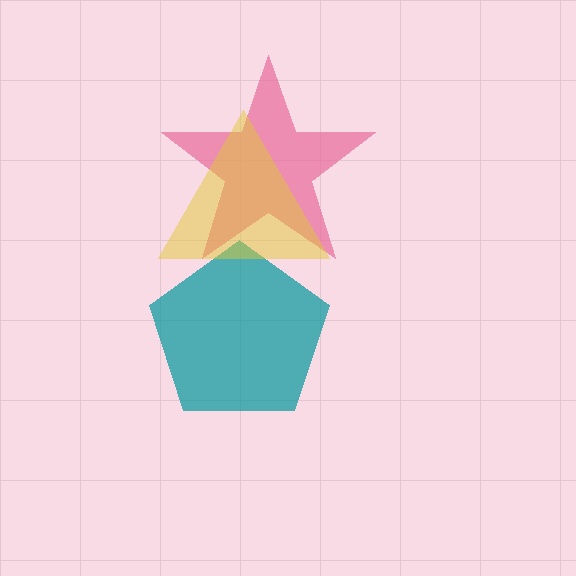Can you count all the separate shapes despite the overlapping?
Yes, there are 3 separate shapes.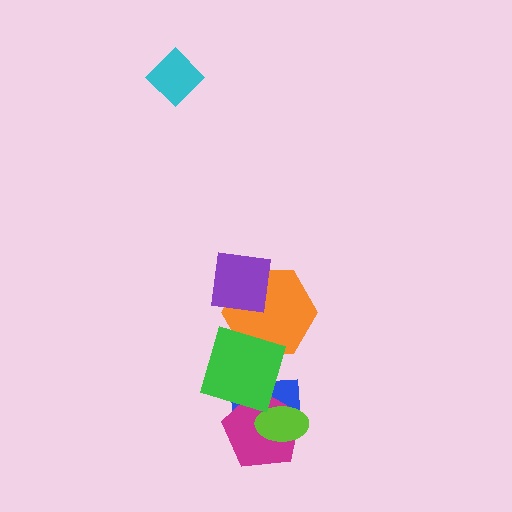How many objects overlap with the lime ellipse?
3 objects overlap with the lime ellipse.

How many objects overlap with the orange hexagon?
2 objects overlap with the orange hexagon.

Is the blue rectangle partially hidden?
Yes, it is partially covered by another shape.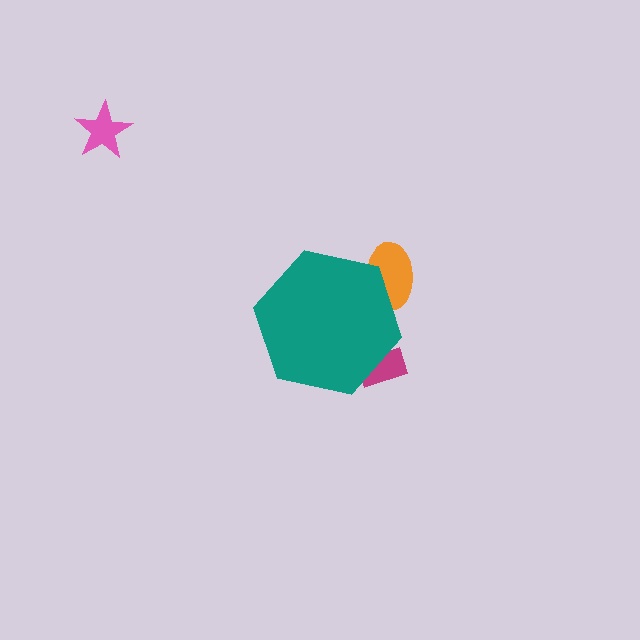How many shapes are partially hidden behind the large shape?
2 shapes are partially hidden.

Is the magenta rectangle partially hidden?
Yes, the magenta rectangle is partially hidden behind the teal hexagon.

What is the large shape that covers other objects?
A teal hexagon.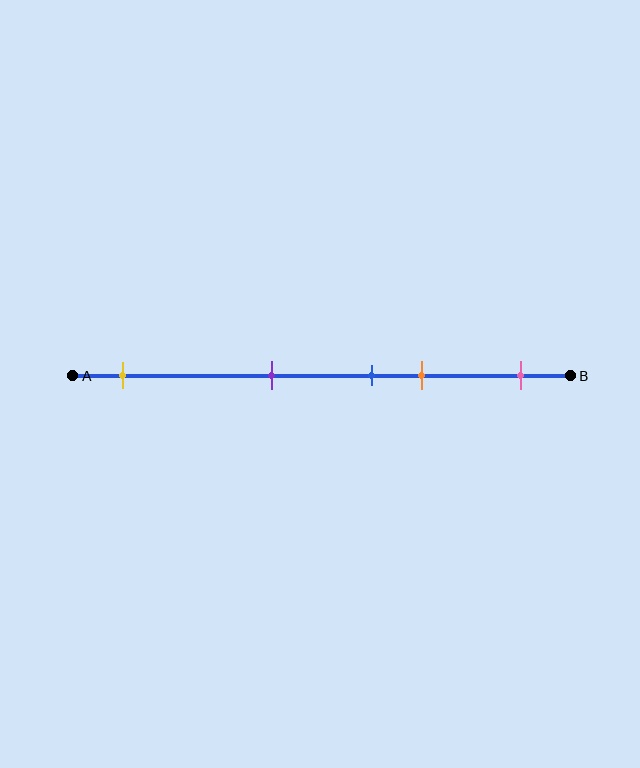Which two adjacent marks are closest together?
The blue and orange marks are the closest adjacent pair.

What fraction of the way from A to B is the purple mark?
The purple mark is approximately 40% (0.4) of the way from A to B.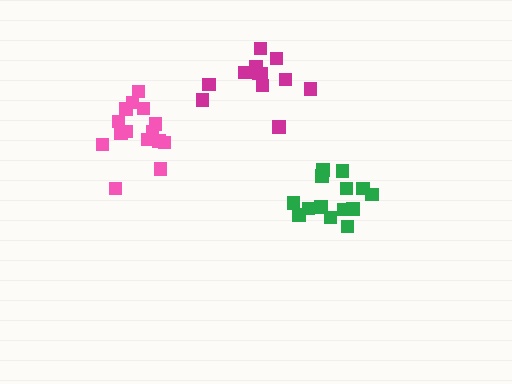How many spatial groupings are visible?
There are 3 spatial groupings.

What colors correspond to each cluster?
The clusters are colored: magenta, green, pink.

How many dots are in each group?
Group 1: 12 dots, Group 2: 14 dots, Group 3: 15 dots (41 total).